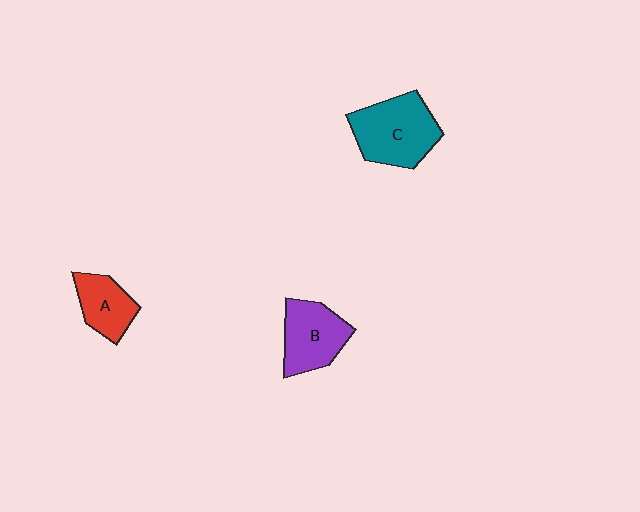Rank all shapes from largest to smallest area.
From largest to smallest: C (teal), B (purple), A (red).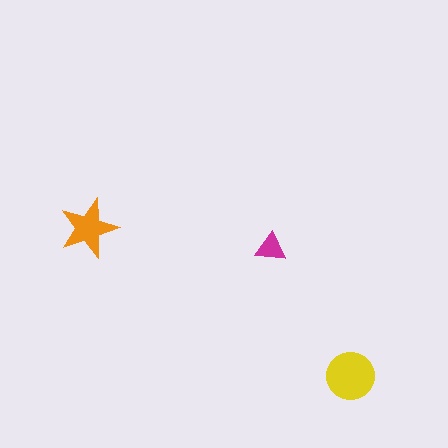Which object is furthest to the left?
The orange star is leftmost.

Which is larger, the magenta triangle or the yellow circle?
The yellow circle.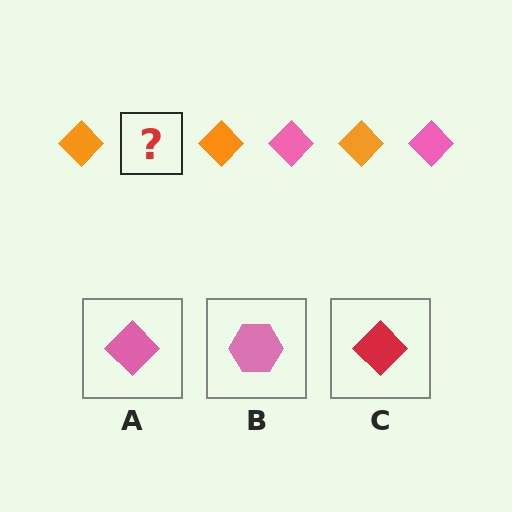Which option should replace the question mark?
Option A.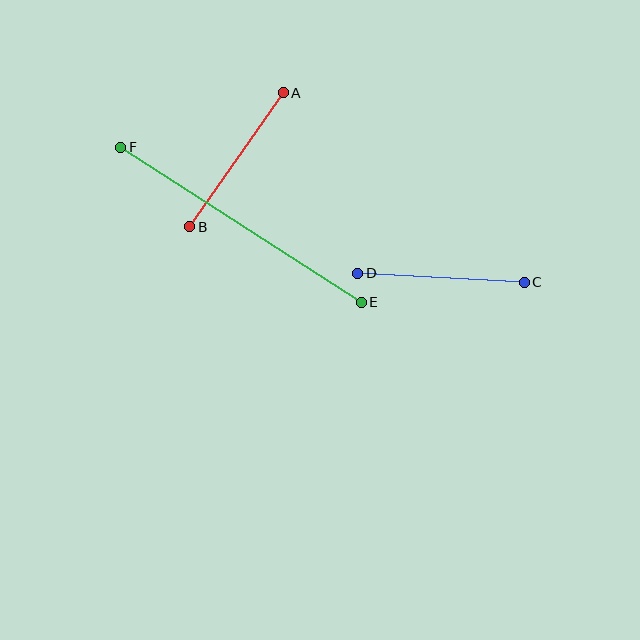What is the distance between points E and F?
The distance is approximately 286 pixels.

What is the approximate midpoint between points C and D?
The midpoint is at approximately (441, 278) pixels.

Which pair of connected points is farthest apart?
Points E and F are farthest apart.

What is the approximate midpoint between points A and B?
The midpoint is at approximately (237, 160) pixels.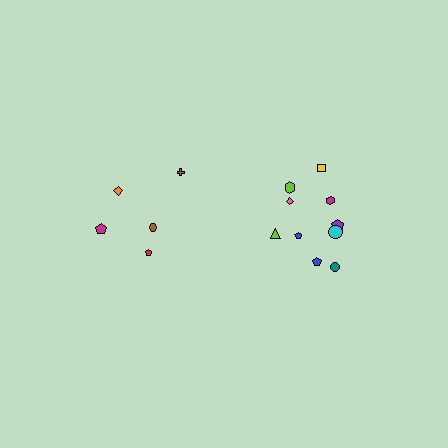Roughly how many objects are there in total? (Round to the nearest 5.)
Roughly 15 objects in total.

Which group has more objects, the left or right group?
The right group.